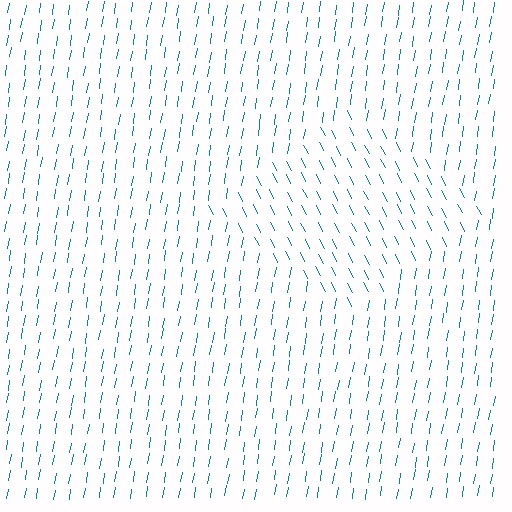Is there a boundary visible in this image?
Yes, there is a texture boundary formed by a change in line orientation.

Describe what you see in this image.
The image is filled with small teal line segments. A diamond region in the image has lines oriented differently from the surrounding lines, creating a visible texture boundary.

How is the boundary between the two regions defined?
The boundary is defined purely by a change in line orientation (approximately 36 degrees difference). All lines are the same color and thickness.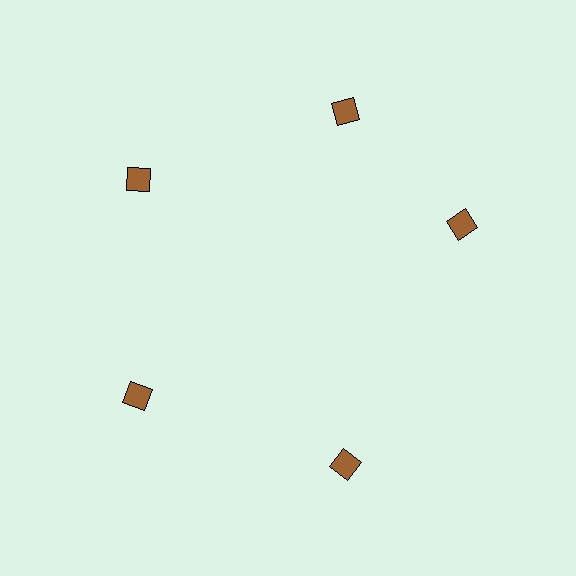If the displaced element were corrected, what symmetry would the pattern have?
It would have 5-fold rotational symmetry — the pattern would map onto itself every 72 degrees.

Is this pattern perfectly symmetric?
No. The 5 brown diamonds are arranged in a ring, but one element near the 3 o'clock position is rotated out of alignment along the ring, breaking the 5-fold rotational symmetry.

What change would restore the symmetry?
The symmetry would be restored by rotating it back into even spacing with its neighbors so that all 5 diamonds sit at equal angles and equal distance from the center.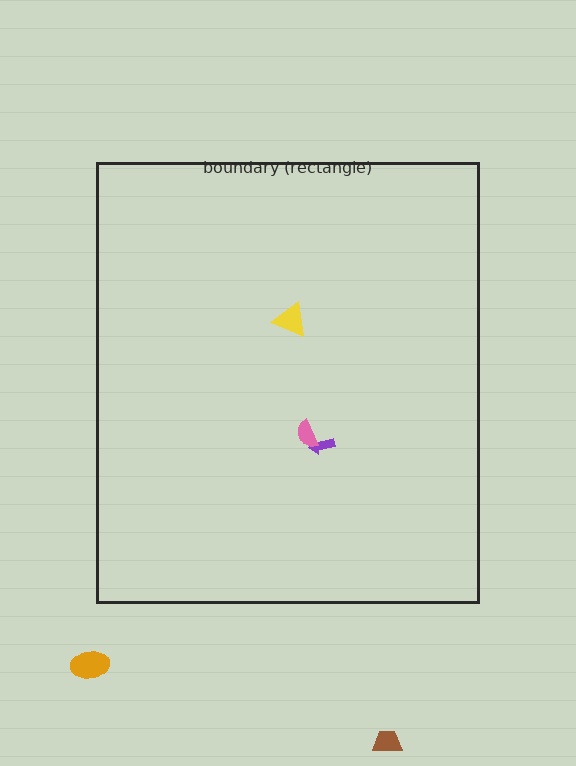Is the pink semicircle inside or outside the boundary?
Inside.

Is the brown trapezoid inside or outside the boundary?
Outside.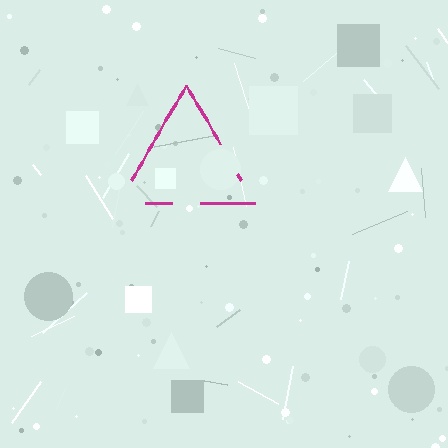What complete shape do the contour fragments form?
The contour fragments form a triangle.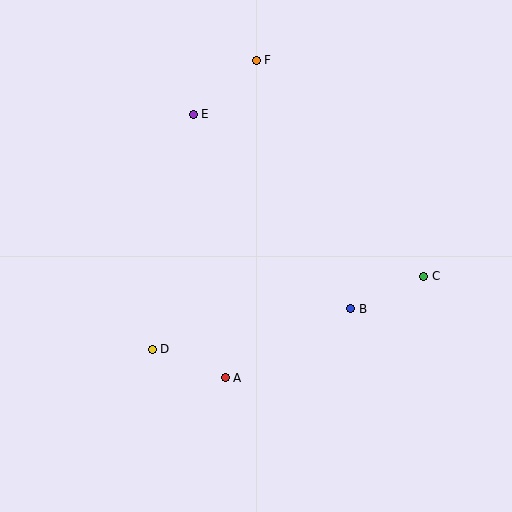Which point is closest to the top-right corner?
Point F is closest to the top-right corner.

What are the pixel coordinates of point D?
Point D is at (152, 349).